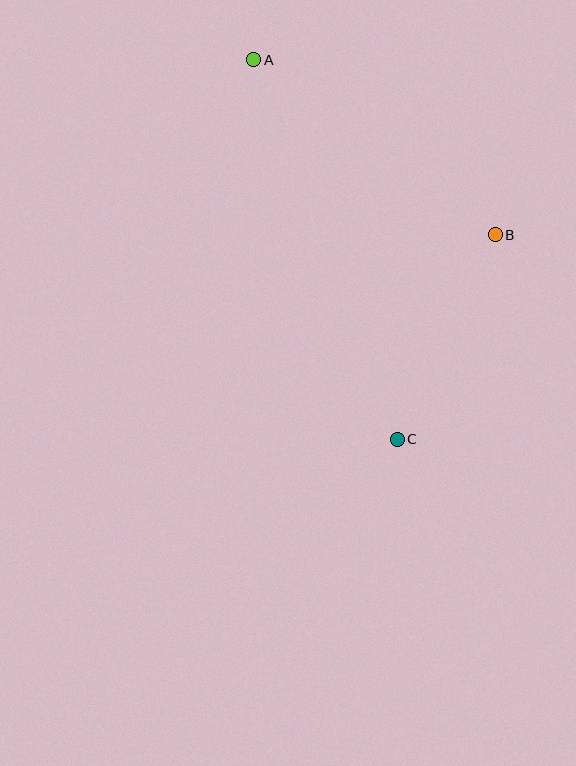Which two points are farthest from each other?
Points A and C are farthest from each other.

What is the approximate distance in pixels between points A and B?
The distance between A and B is approximately 298 pixels.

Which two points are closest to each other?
Points B and C are closest to each other.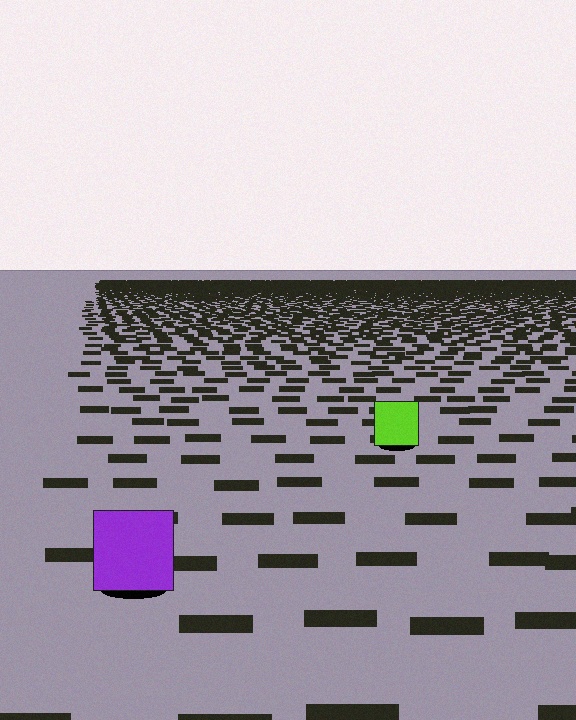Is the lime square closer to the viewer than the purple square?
No. The purple square is closer — you can tell from the texture gradient: the ground texture is coarser near it.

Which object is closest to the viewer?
The purple square is closest. The texture marks near it are larger and more spread out.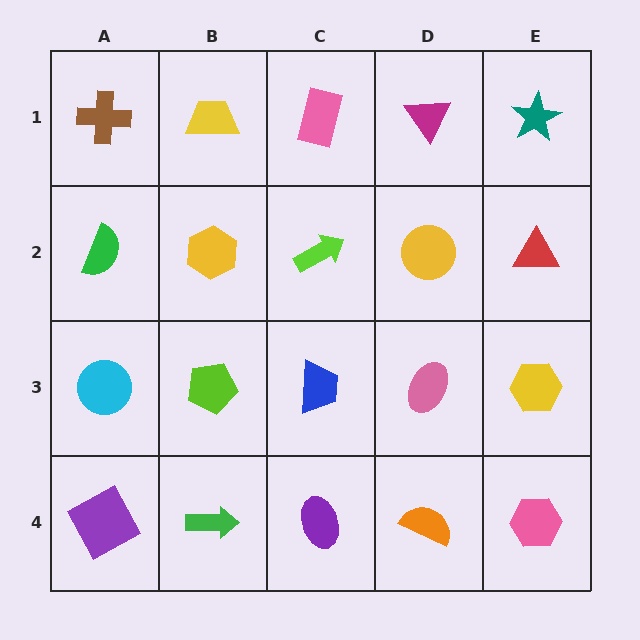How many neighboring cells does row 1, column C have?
3.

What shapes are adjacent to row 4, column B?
A lime pentagon (row 3, column B), a purple square (row 4, column A), a purple ellipse (row 4, column C).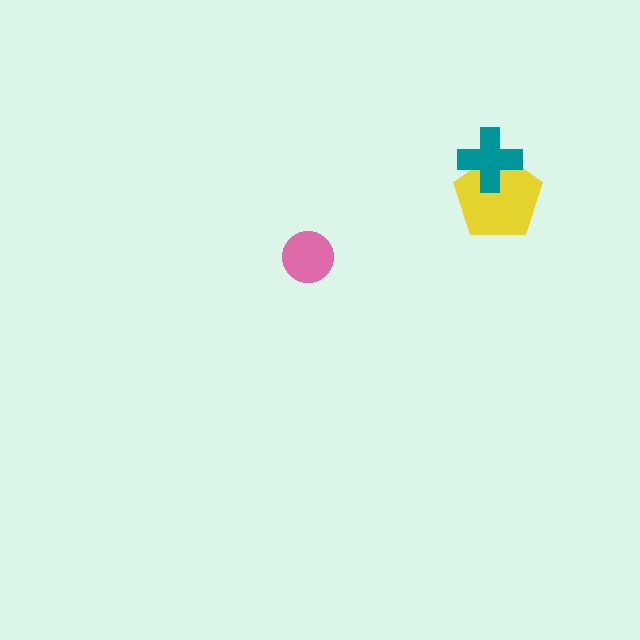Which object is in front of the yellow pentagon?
The teal cross is in front of the yellow pentagon.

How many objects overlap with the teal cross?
1 object overlaps with the teal cross.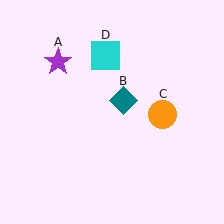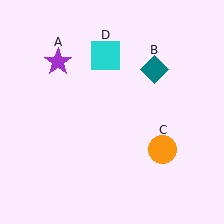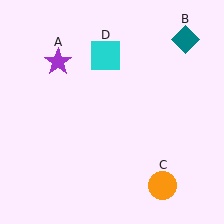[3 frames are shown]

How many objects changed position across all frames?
2 objects changed position: teal diamond (object B), orange circle (object C).